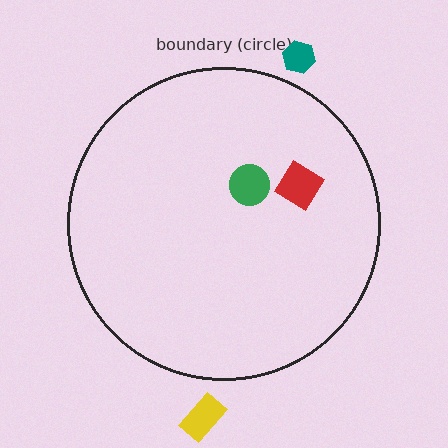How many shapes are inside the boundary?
2 inside, 2 outside.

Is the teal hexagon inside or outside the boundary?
Outside.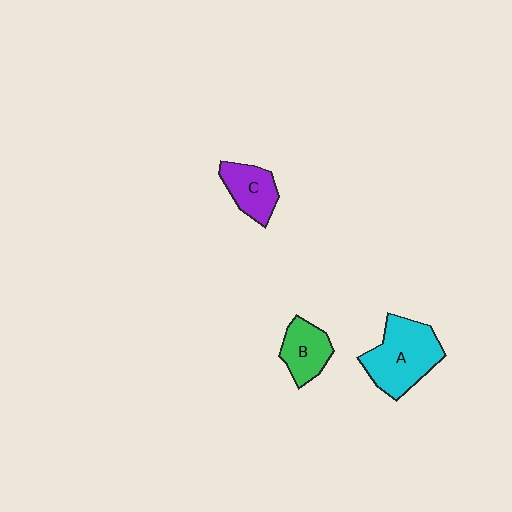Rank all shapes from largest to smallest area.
From largest to smallest: A (cyan), C (purple), B (green).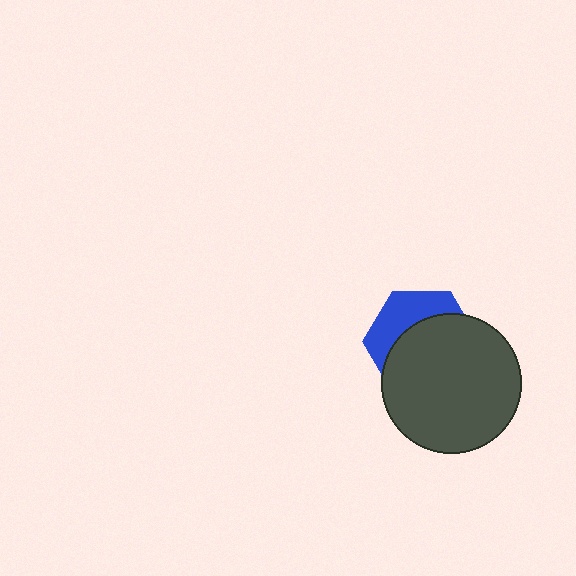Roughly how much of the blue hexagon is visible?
A small part of it is visible (roughly 36%).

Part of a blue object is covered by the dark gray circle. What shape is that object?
It is a hexagon.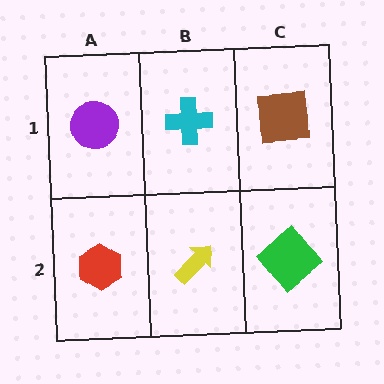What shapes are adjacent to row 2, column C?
A brown square (row 1, column C), a yellow arrow (row 2, column B).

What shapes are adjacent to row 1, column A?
A red hexagon (row 2, column A), a cyan cross (row 1, column B).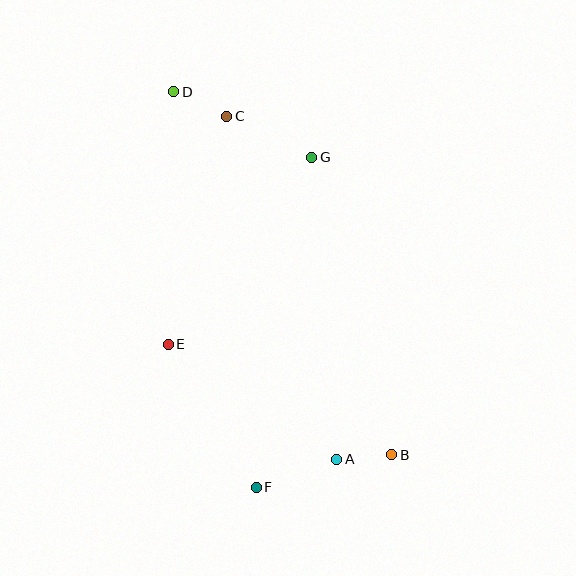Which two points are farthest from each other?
Points B and D are farthest from each other.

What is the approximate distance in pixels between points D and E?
The distance between D and E is approximately 253 pixels.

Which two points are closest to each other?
Points A and B are closest to each other.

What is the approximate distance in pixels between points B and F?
The distance between B and F is approximately 139 pixels.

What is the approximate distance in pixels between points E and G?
The distance between E and G is approximately 236 pixels.